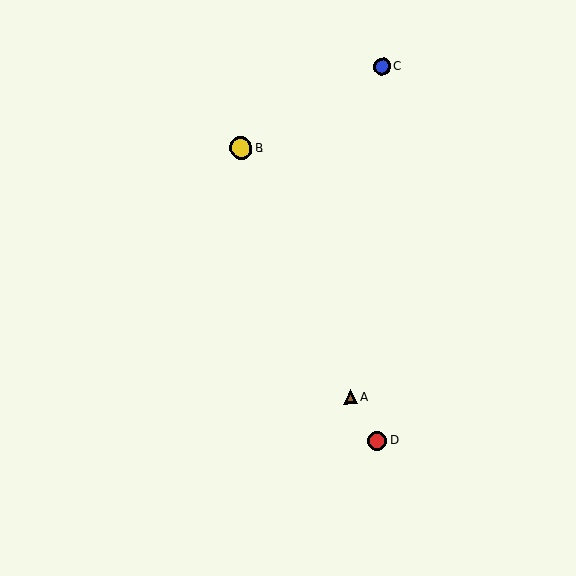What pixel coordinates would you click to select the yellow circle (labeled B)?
Click at (241, 148) to select the yellow circle B.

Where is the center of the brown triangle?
The center of the brown triangle is at (350, 397).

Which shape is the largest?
The yellow circle (labeled B) is the largest.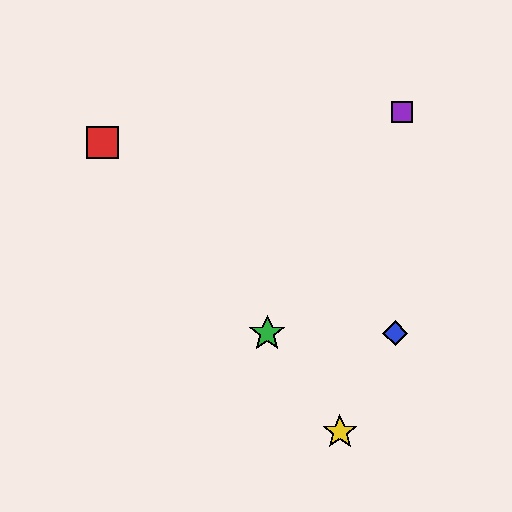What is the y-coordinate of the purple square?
The purple square is at y≈112.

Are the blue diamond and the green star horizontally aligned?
Yes, both are at y≈333.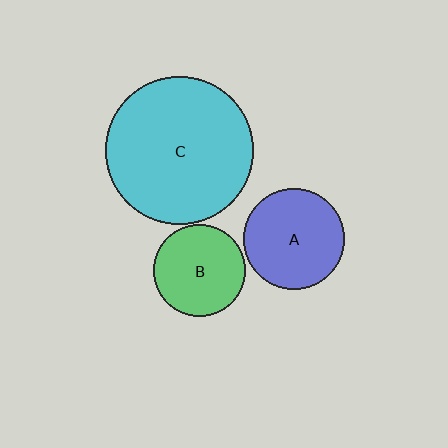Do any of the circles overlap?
No, none of the circles overlap.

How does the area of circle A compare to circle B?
Approximately 1.2 times.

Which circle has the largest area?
Circle C (cyan).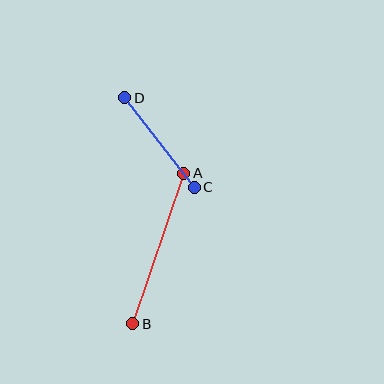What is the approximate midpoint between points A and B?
The midpoint is at approximately (158, 249) pixels.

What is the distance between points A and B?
The distance is approximately 159 pixels.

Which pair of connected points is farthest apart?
Points A and B are farthest apart.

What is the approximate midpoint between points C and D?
The midpoint is at approximately (159, 142) pixels.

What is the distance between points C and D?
The distance is approximately 114 pixels.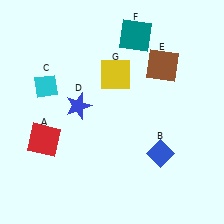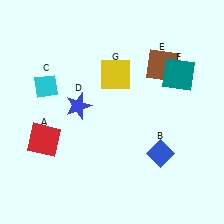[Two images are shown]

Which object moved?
The teal square (F) moved right.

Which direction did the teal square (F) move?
The teal square (F) moved right.